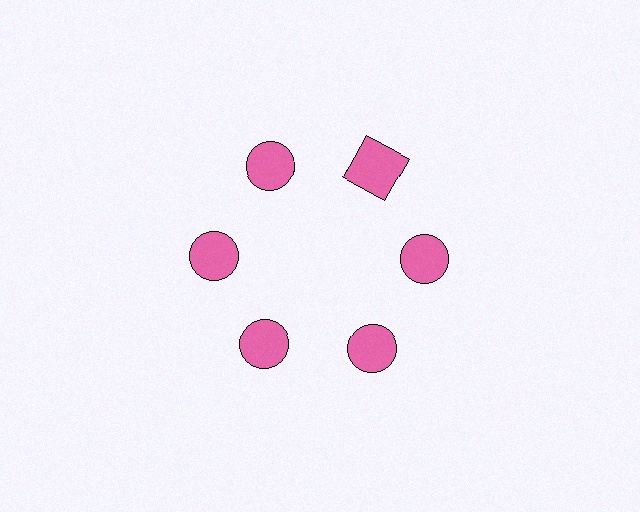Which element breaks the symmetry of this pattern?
The pink square at roughly the 1 o'clock position breaks the symmetry. All other shapes are pink circles.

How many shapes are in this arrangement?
There are 6 shapes arranged in a ring pattern.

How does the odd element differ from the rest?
It has a different shape: square instead of circle.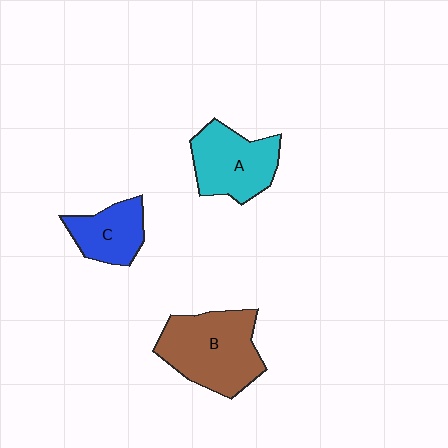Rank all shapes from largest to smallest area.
From largest to smallest: B (brown), A (cyan), C (blue).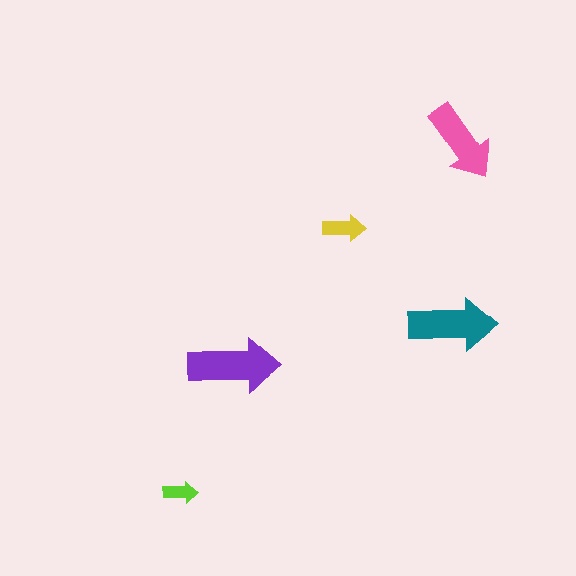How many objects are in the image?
There are 5 objects in the image.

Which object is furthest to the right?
The pink arrow is rightmost.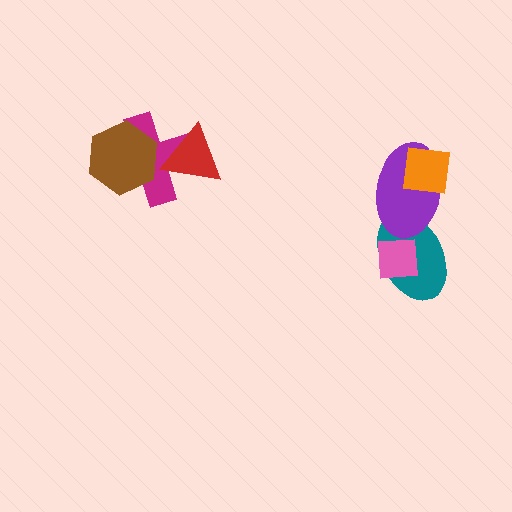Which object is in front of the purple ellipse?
The orange square is in front of the purple ellipse.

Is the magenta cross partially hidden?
Yes, it is partially covered by another shape.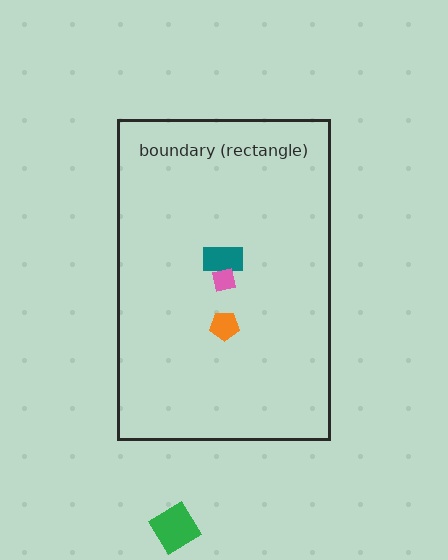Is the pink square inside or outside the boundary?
Inside.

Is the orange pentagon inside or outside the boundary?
Inside.